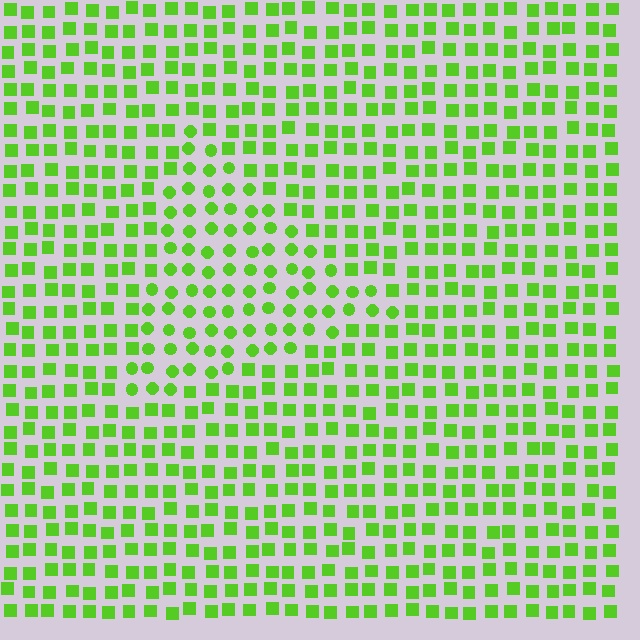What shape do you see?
I see a triangle.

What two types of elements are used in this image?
The image uses circles inside the triangle region and squares outside it.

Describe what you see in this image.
The image is filled with small lime elements arranged in a uniform grid. A triangle-shaped region contains circles, while the surrounding area contains squares. The boundary is defined purely by the change in element shape.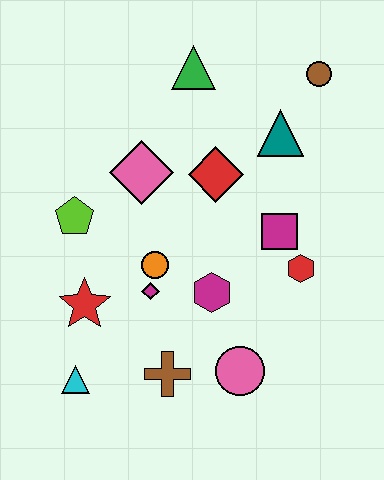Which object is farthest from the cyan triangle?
The brown circle is farthest from the cyan triangle.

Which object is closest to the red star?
The magenta diamond is closest to the red star.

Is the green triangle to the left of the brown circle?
Yes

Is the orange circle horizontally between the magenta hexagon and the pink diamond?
Yes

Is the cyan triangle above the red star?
No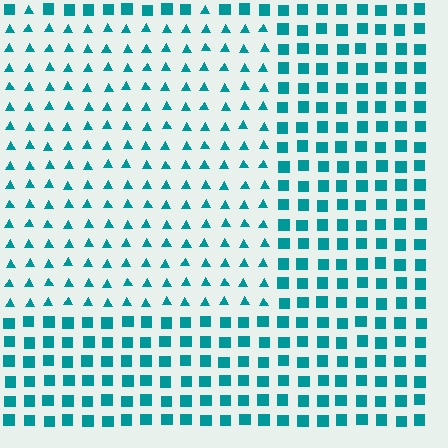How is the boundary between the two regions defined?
The boundary is defined by a change in element shape: triangles inside vs. squares outside. All elements share the same color and spacing.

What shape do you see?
I see a rectangle.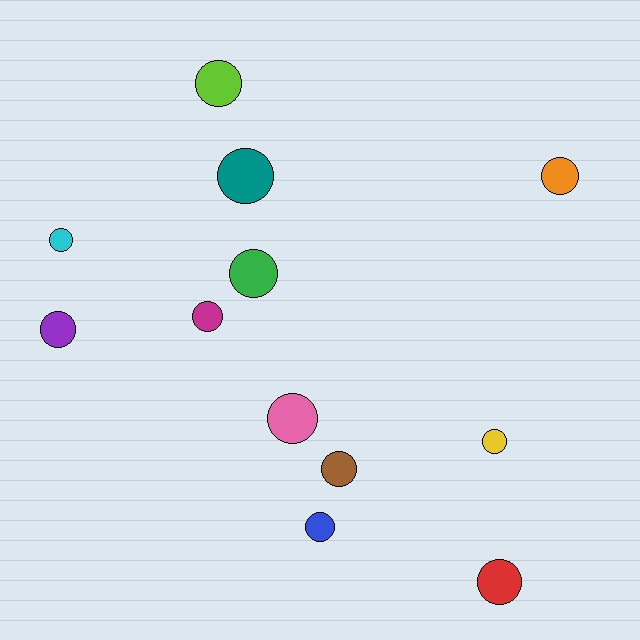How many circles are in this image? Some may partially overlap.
There are 12 circles.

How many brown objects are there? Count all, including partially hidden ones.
There is 1 brown object.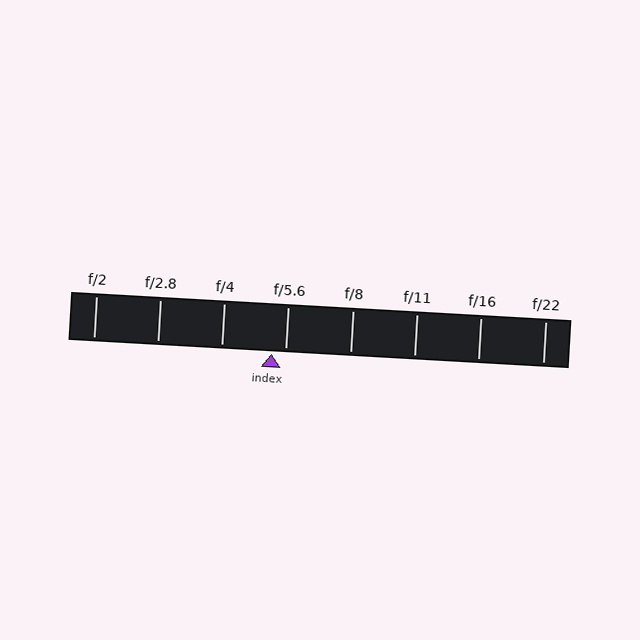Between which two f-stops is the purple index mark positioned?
The index mark is between f/4 and f/5.6.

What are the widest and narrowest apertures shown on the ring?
The widest aperture shown is f/2 and the narrowest is f/22.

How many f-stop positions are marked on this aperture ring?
There are 8 f-stop positions marked.